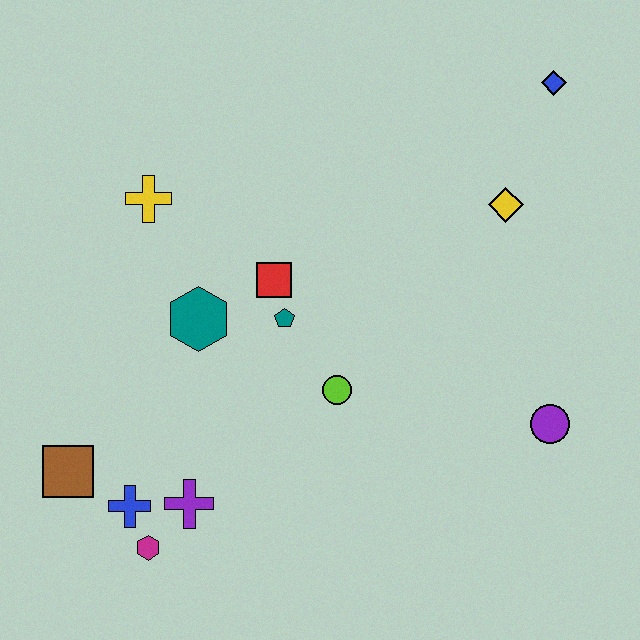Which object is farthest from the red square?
The blue diamond is farthest from the red square.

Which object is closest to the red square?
The teal pentagon is closest to the red square.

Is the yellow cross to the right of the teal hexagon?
No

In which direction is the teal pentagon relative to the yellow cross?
The teal pentagon is to the right of the yellow cross.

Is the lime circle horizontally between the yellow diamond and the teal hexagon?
Yes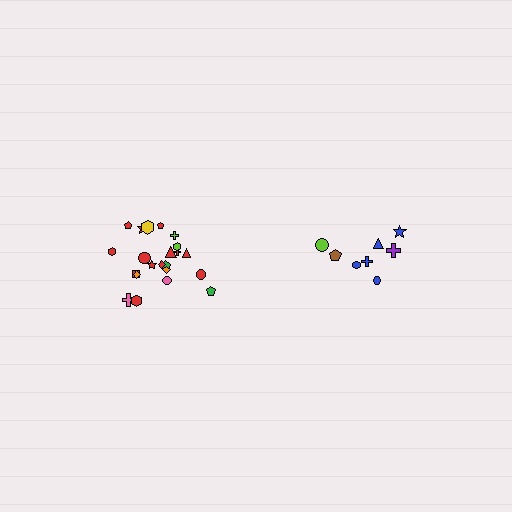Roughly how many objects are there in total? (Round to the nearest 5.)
Roughly 30 objects in total.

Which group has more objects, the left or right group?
The left group.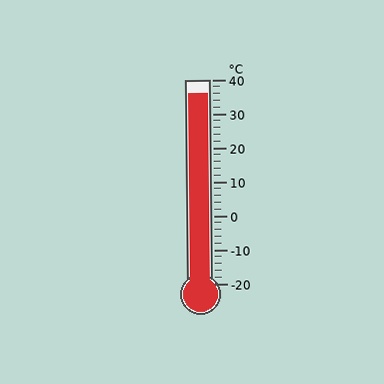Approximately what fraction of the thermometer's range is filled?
The thermometer is filled to approximately 95% of its range.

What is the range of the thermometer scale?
The thermometer scale ranges from -20°C to 40°C.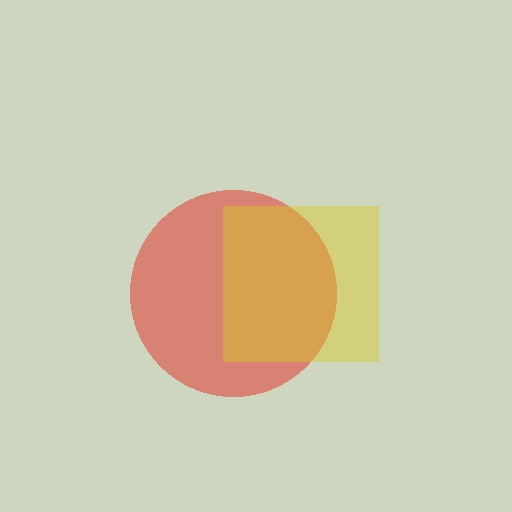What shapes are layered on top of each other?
The layered shapes are: a red circle, a yellow square.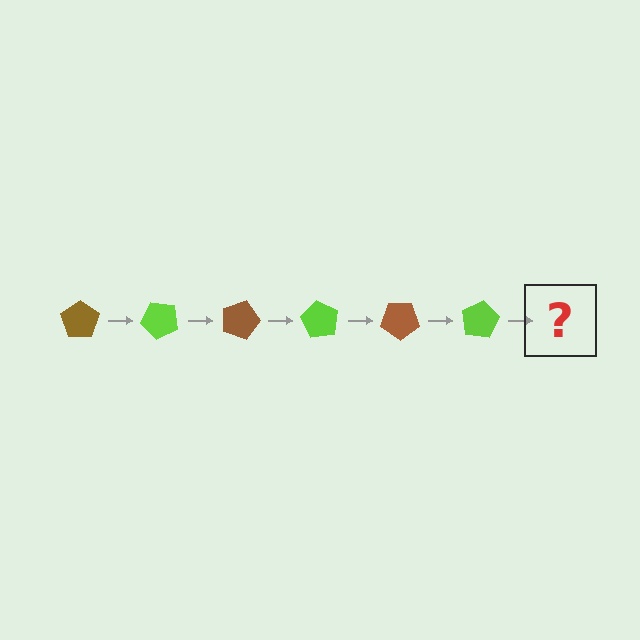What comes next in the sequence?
The next element should be a brown pentagon, rotated 270 degrees from the start.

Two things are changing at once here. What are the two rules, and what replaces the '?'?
The two rules are that it rotates 45 degrees each step and the color cycles through brown and lime. The '?' should be a brown pentagon, rotated 270 degrees from the start.